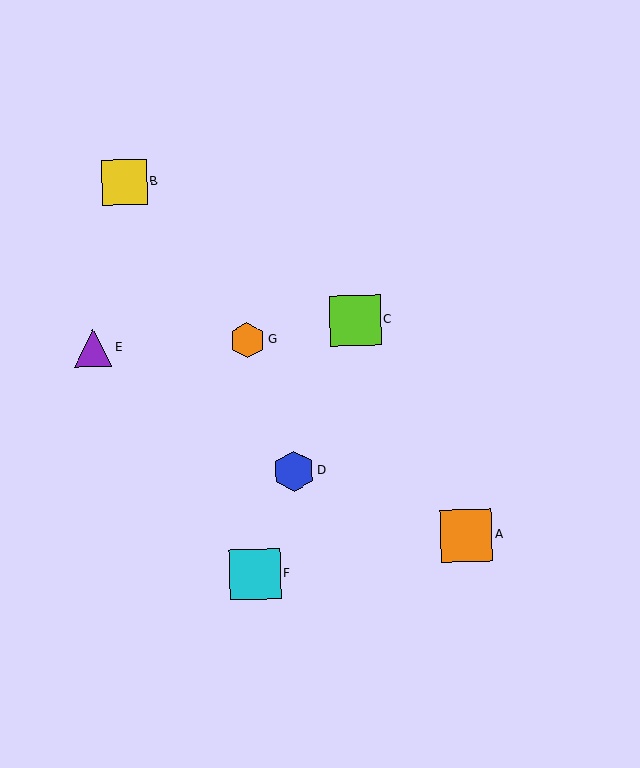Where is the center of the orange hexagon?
The center of the orange hexagon is at (247, 340).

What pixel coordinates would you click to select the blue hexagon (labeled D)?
Click at (294, 471) to select the blue hexagon D.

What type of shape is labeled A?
Shape A is an orange square.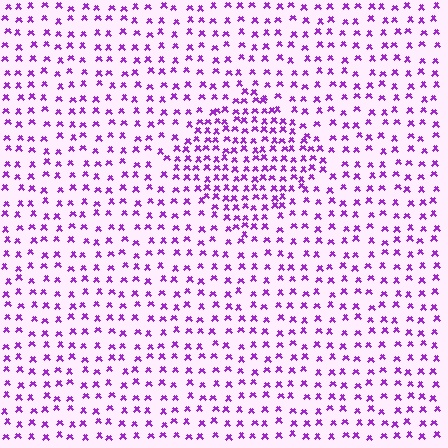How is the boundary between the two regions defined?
The boundary is defined by a change in element density (approximately 1.8x ratio). All elements are the same color, size, and shape.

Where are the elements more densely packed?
The elements are more densely packed inside the diamond boundary.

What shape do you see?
I see a diamond.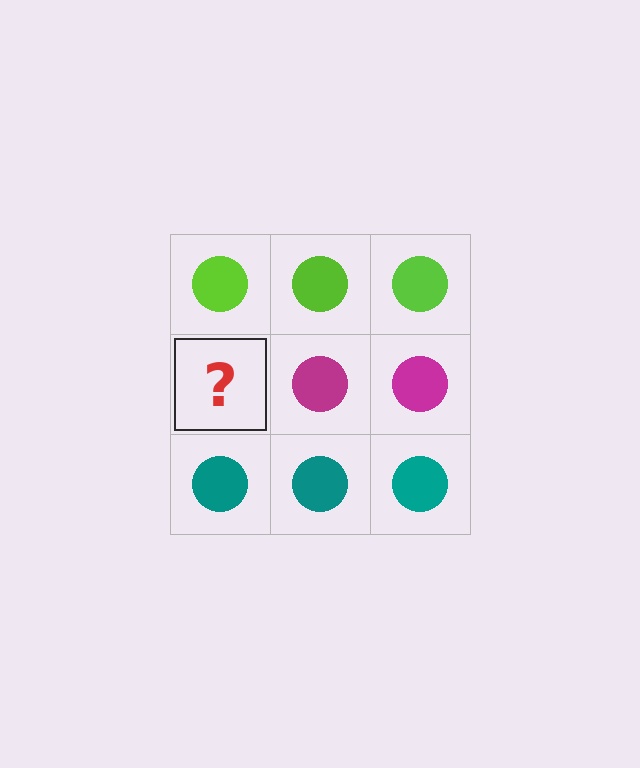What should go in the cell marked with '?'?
The missing cell should contain a magenta circle.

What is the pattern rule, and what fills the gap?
The rule is that each row has a consistent color. The gap should be filled with a magenta circle.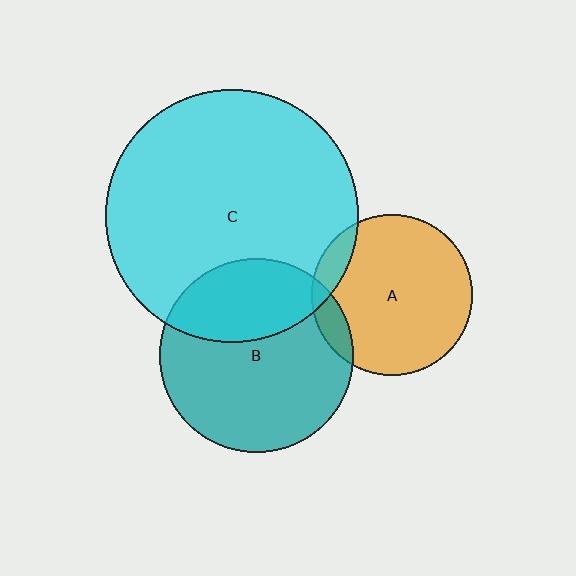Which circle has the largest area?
Circle C (cyan).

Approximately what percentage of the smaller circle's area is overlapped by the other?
Approximately 10%.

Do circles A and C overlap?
Yes.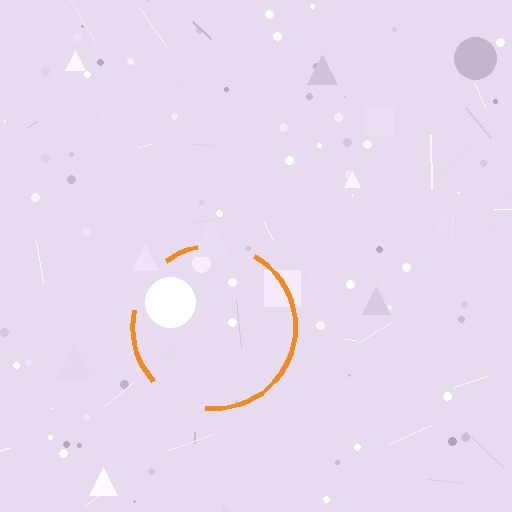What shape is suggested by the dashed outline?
The dashed outline suggests a circle.